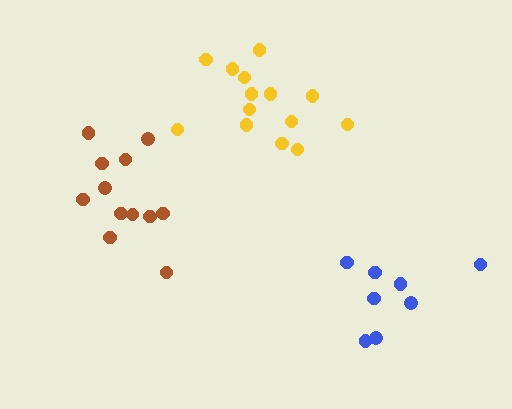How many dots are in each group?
Group 1: 8 dots, Group 2: 12 dots, Group 3: 14 dots (34 total).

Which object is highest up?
The yellow cluster is topmost.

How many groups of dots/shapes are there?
There are 3 groups.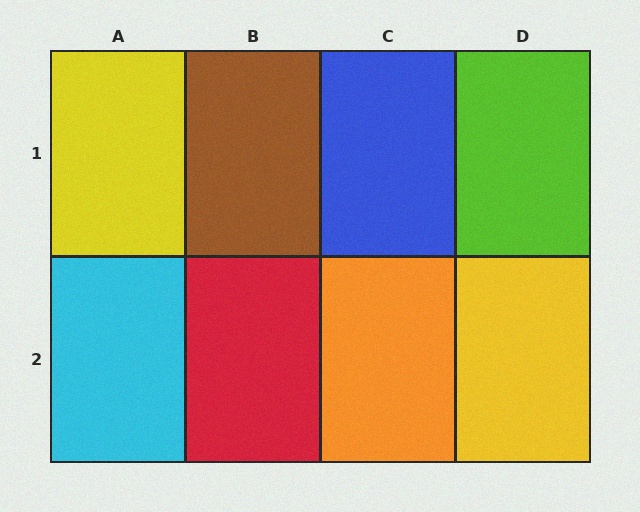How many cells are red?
1 cell is red.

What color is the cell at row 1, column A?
Yellow.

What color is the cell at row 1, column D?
Lime.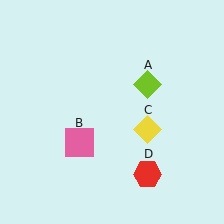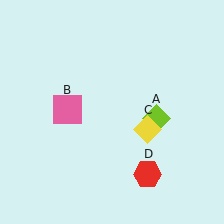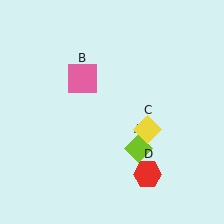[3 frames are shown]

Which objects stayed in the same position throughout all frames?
Yellow diamond (object C) and red hexagon (object D) remained stationary.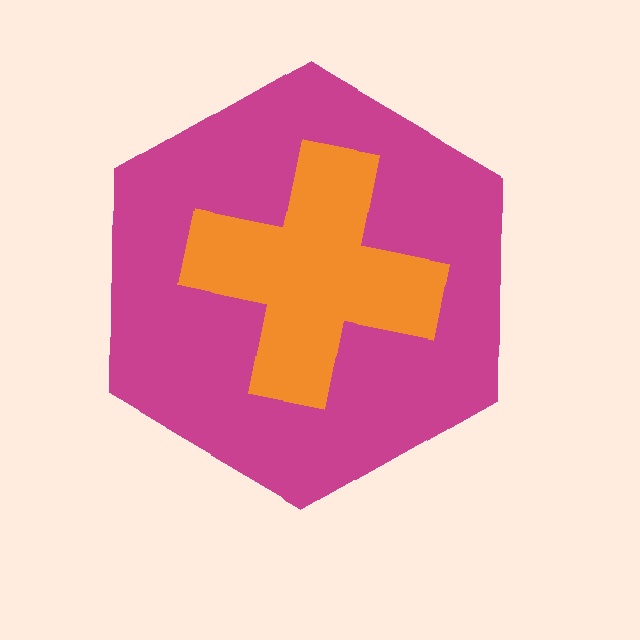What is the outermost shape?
The magenta hexagon.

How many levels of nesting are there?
2.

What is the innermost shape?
The orange cross.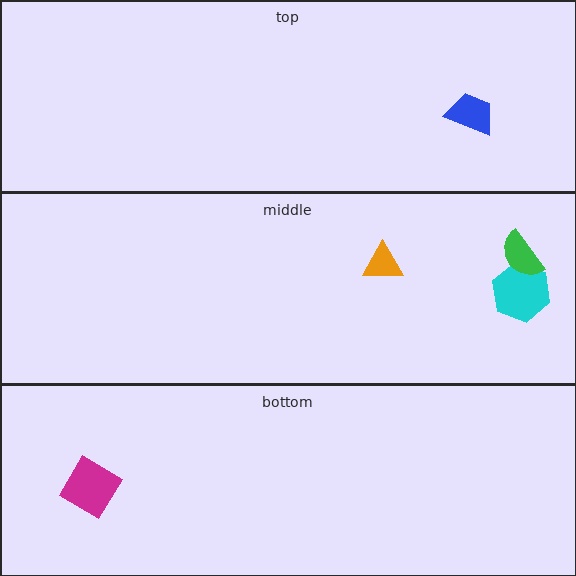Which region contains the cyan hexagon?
The middle region.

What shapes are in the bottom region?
The magenta diamond.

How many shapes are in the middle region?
3.